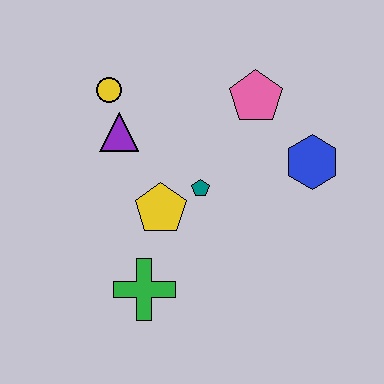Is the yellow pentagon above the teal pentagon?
No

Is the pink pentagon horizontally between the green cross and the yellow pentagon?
No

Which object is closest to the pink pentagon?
The blue hexagon is closest to the pink pentagon.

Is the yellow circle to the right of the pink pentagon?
No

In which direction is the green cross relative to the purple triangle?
The green cross is below the purple triangle.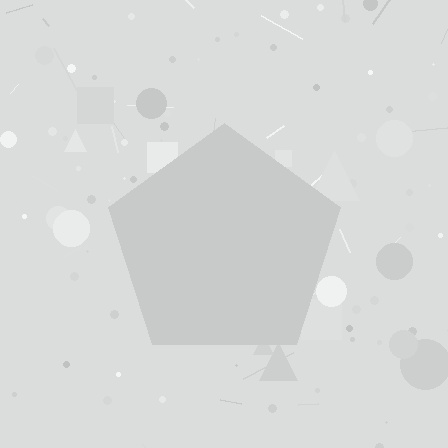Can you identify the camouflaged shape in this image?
The camouflaged shape is a pentagon.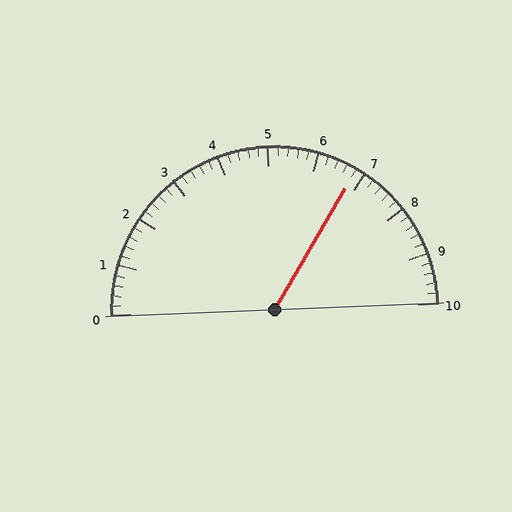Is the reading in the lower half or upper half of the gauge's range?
The reading is in the upper half of the range (0 to 10).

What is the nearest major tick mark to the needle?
The nearest major tick mark is 7.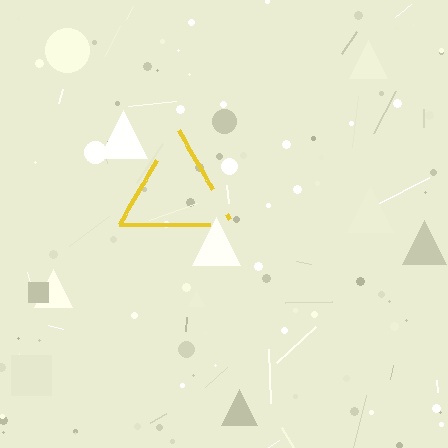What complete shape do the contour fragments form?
The contour fragments form a triangle.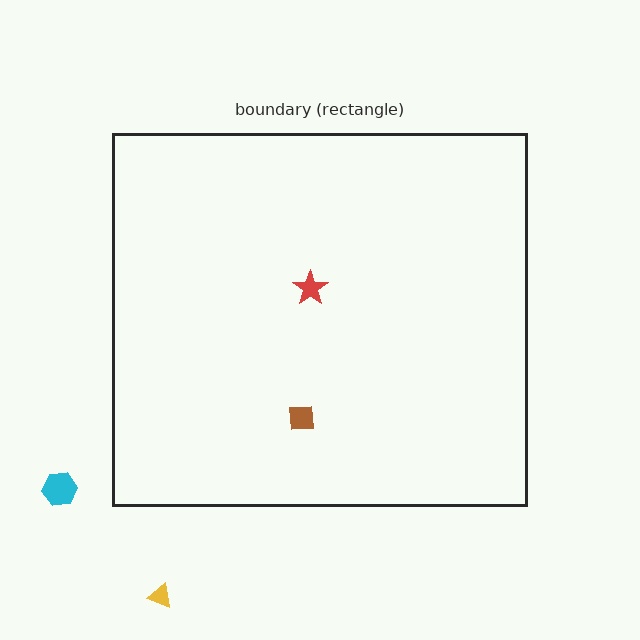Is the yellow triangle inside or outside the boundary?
Outside.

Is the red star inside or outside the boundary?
Inside.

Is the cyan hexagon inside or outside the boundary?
Outside.